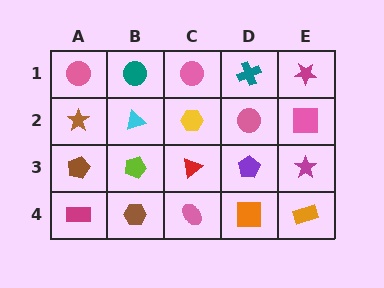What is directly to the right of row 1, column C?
A teal cross.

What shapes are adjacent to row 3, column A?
A brown star (row 2, column A), a magenta rectangle (row 4, column A), a lime pentagon (row 3, column B).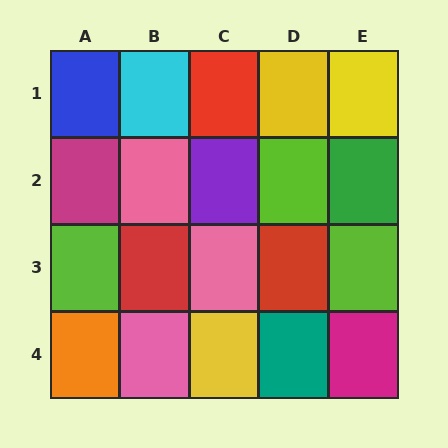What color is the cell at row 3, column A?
Lime.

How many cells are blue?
1 cell is blue.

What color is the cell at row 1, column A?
Blue.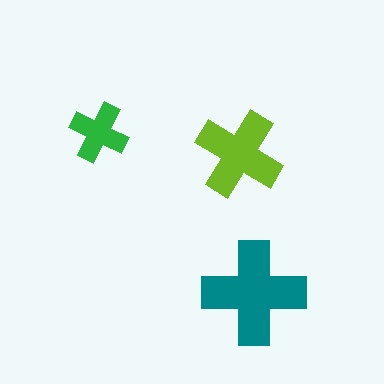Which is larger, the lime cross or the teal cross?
The teal one.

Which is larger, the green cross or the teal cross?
The teal one.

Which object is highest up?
The green cross is topmost.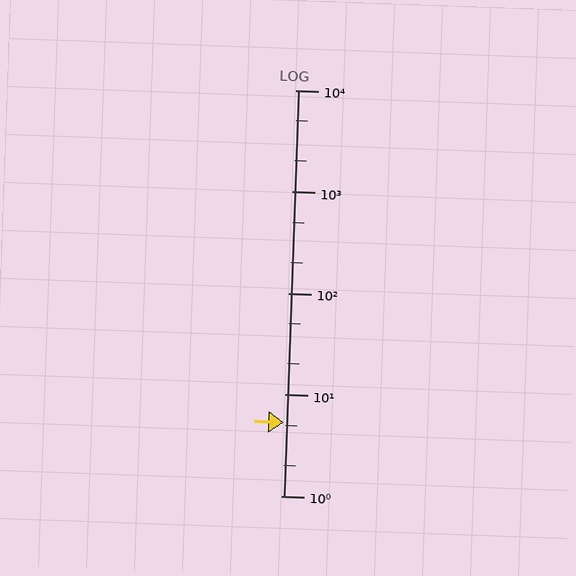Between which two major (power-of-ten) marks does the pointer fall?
The pointer is between 1 and 10.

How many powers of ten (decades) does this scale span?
The scale spans 4 decades, from 1 to 10000.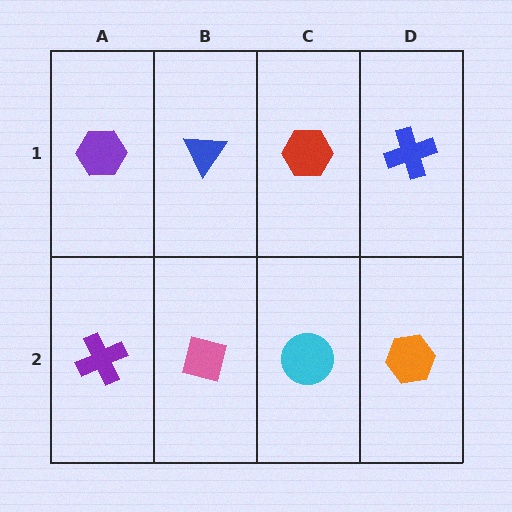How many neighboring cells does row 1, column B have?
3.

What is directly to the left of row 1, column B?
A purple hexagon.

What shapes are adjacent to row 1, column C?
A cyan circle (row 2, column C), a blue triangle (row 1, column B), a blue cross (row 1, column D).